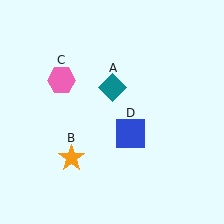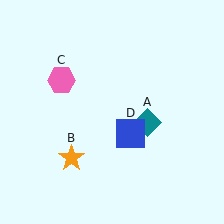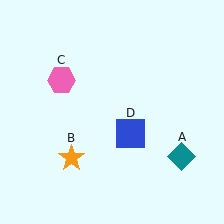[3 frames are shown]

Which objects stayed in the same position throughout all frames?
Orange star (object B) and pink hexagon (object C) and blue square (object D) remained stationary.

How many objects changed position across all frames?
1 object changed position: teal diamond (object A).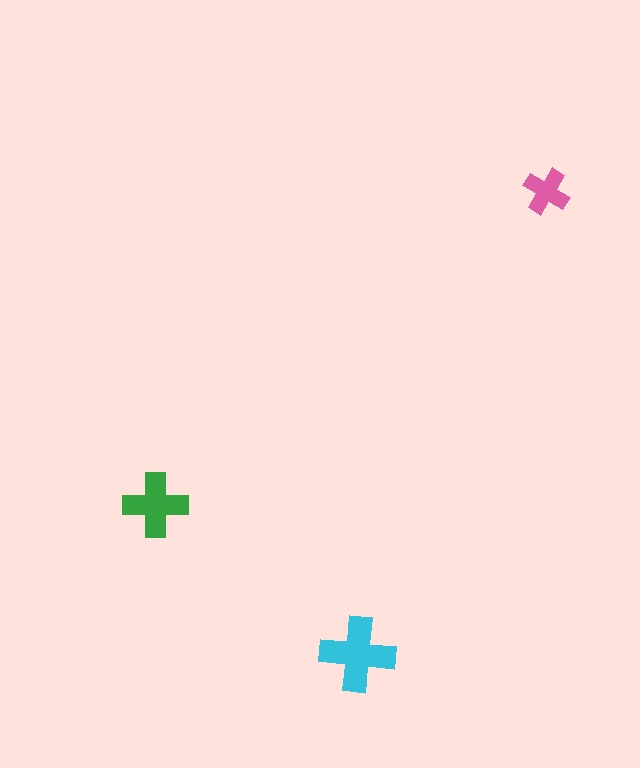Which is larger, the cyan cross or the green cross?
The cyan one.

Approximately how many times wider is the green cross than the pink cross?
About 1.5 times wider.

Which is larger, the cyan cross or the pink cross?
The cyan one.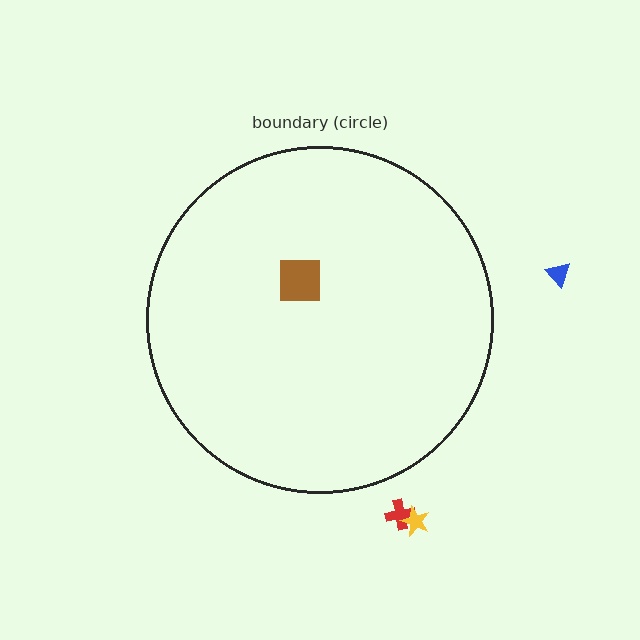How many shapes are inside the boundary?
1 inside, 3 outside.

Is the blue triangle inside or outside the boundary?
Outside.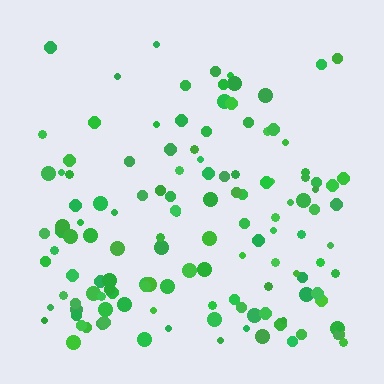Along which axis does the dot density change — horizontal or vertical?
Vertical.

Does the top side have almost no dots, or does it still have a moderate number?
Still a moderate number, just noticeably fewer than the bottom.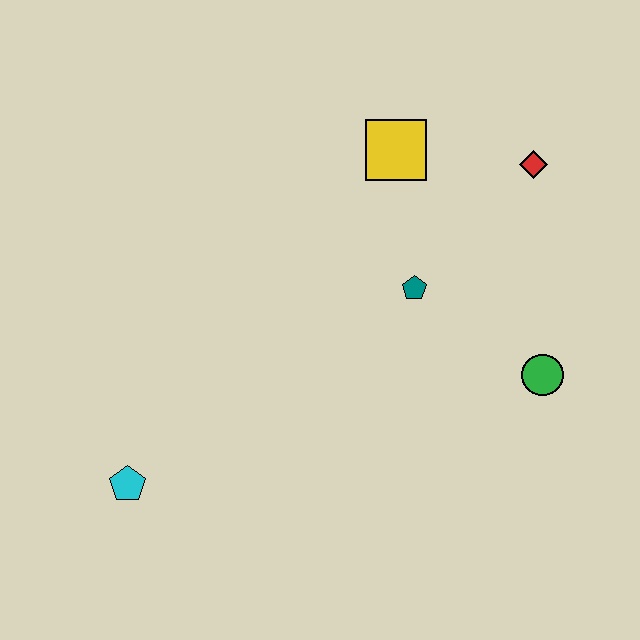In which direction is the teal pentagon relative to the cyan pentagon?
The teal pentagon is to the right of the cyan pentagon.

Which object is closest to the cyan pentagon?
The teal pentagon is closest to the cyan pentagon.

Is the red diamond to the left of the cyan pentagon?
No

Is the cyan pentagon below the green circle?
Yes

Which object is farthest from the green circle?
The cyan pentagon is farthest from the green circle.